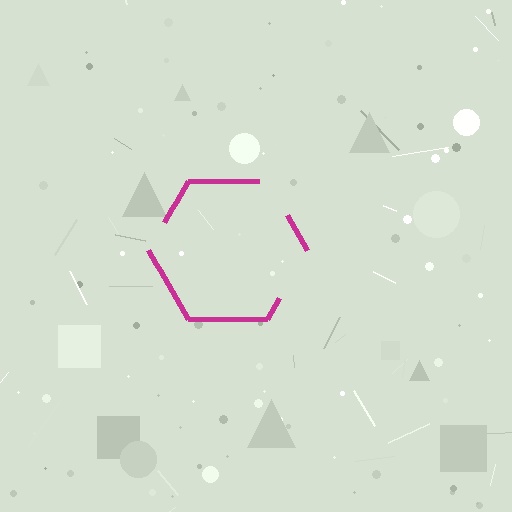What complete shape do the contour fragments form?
The contour fragments form a hexagon.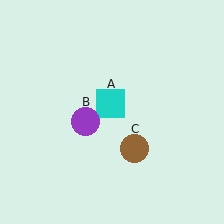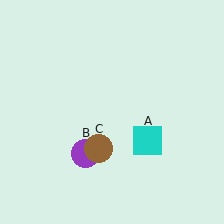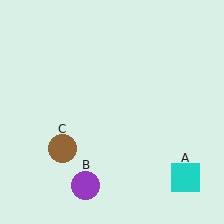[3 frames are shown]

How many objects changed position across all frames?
3 objects changed position: cyan square (object A), purple circle (object B), brown circle (object C).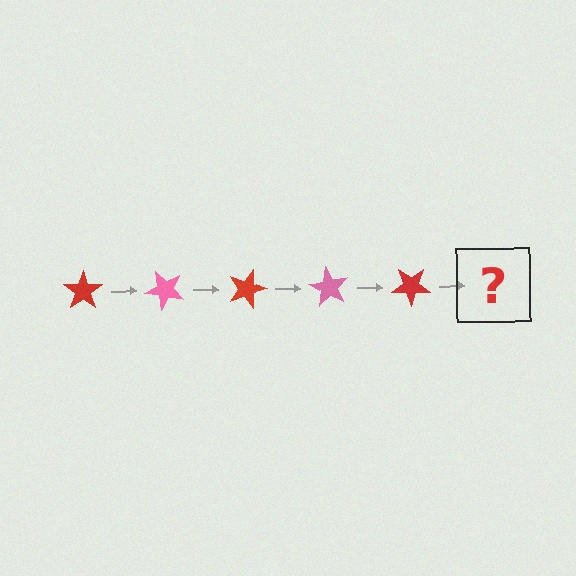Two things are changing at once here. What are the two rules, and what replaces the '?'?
The two rules are that it rotates 45 degrees each step and the color cycles through red and pink. The '?' should be a pink star, rotated 225 degrees from the start.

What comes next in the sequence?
The next element should be a pink star, rotated 225 degrees from the start.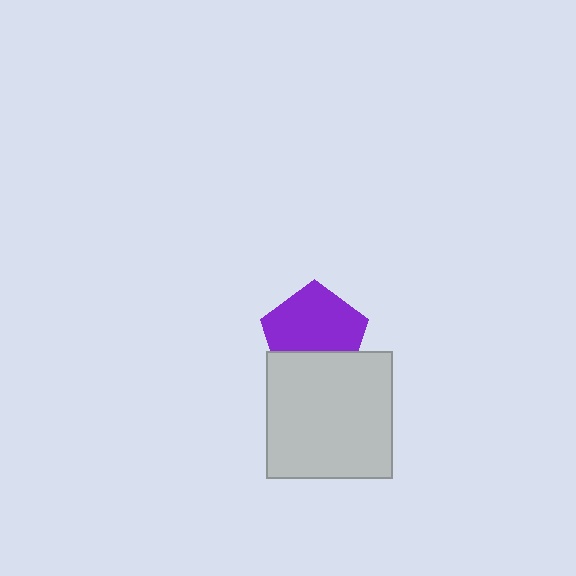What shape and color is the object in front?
The object in front is a light gray square.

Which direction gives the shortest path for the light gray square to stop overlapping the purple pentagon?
Moving down gives the shortest separation.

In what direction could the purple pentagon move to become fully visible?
The purple pentagon could move up. That would shift it out from behind the light gray square entirely.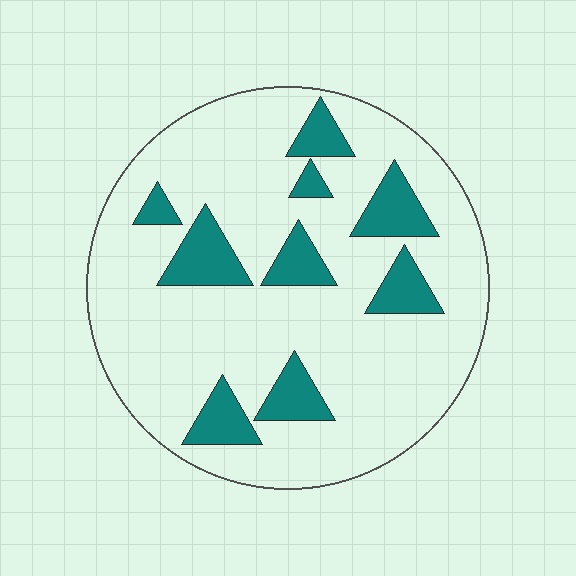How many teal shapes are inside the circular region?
9.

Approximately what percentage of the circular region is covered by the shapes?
Approximately 20%.